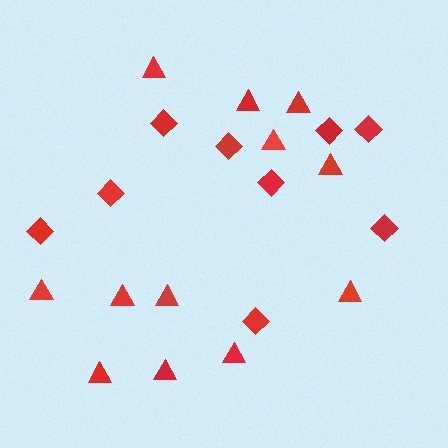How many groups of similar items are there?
There are 2 groups: one group of triangles (12) and one group of diamonds (9).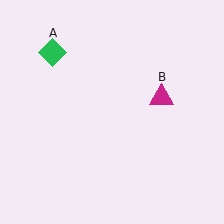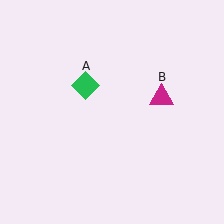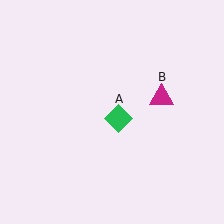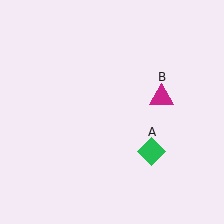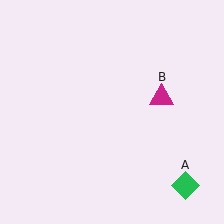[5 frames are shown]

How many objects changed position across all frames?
1 object changed position: green diamond (object A).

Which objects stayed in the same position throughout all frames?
Magenta triangle (object B) remained stationary.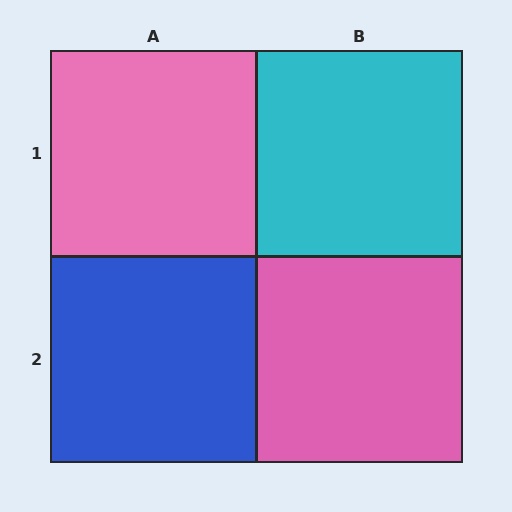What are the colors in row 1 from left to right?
Pink, cyan.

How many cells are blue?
1 cell is blue.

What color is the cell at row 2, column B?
Pink.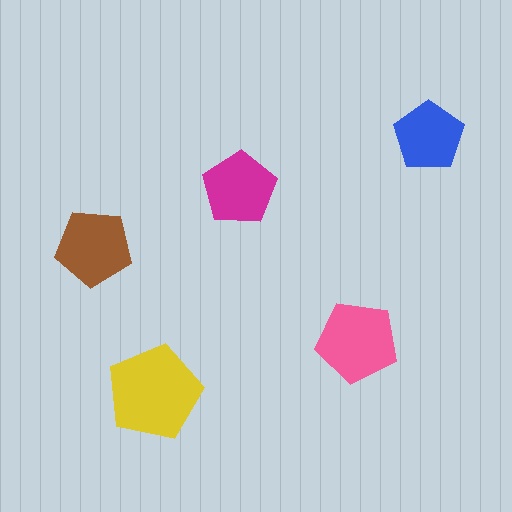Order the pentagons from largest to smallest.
the yellow one, the pink one, the brown one, the magenta one, the blue one.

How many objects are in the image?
There are 5 objects in the image.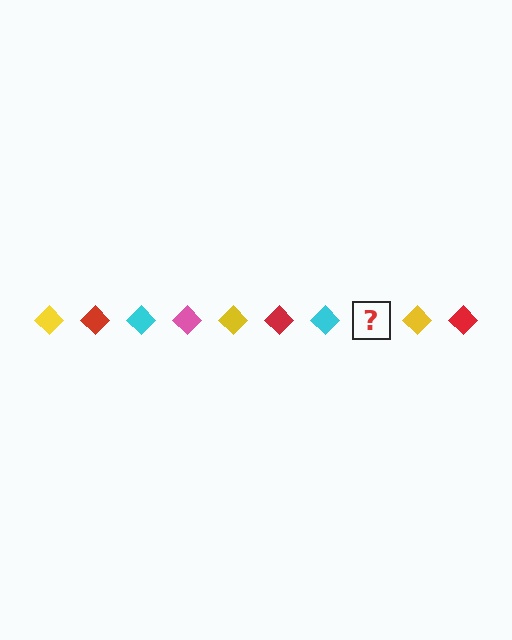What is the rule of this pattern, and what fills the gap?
The rule is that the pattern cycles through yellow, red, cyan, pink diamonds. The gap should be filled with a pink diamond.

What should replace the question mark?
The question mark should be replaced with a pink diamond.